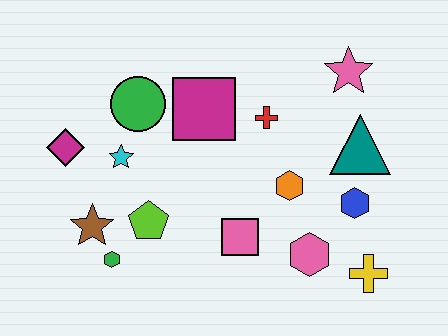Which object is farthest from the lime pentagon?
The pink star is farthest from the lime pentagon.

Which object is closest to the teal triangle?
The blue hexagon is closest to the teal triangle.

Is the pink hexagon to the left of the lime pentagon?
No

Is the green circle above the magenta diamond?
Yes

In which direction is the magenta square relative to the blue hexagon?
The magenta square is to the left of the blue hexagon.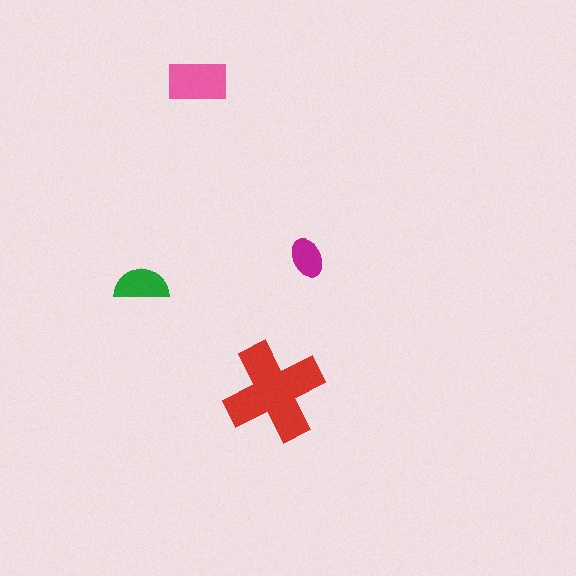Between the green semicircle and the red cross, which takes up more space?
The red cross.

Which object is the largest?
The red cross.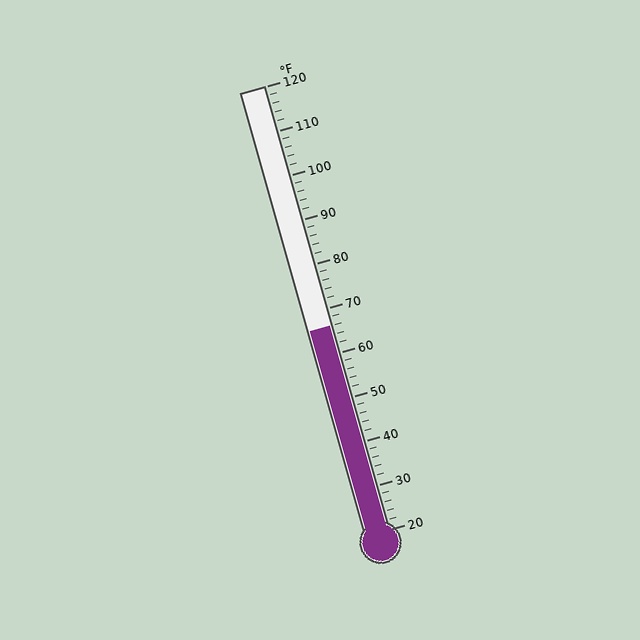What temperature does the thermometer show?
The thermometer shows approximately 66°F.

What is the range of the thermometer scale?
The thermometer scale ranges from 20°F to 120°F.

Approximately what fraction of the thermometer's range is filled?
The thermometer is filled to approximately 45% of its range.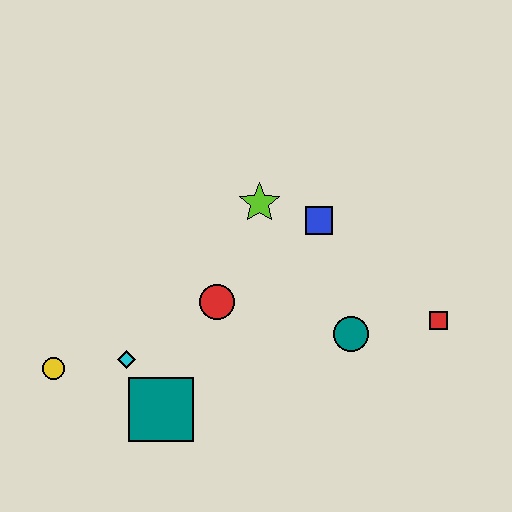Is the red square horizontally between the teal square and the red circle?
No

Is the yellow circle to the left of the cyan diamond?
Yes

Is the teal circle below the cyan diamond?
No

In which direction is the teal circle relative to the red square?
The teal circle is to the left of the red square.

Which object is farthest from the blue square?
The yellow circle is farthest from the blue square.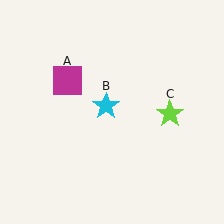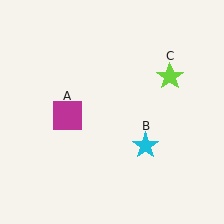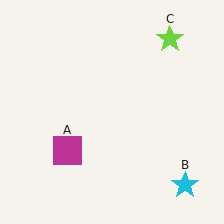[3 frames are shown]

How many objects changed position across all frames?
3 objects changed position: magenta square (object A), cyan star (object B), lime star (object C).